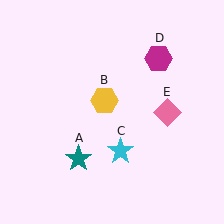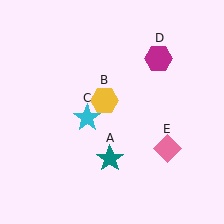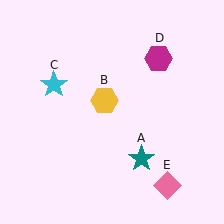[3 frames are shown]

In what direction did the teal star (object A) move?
The teal star (object A) moved right.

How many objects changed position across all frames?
3 objects changed position: teal star (object A), cyan star (object C), pink diamond (object E).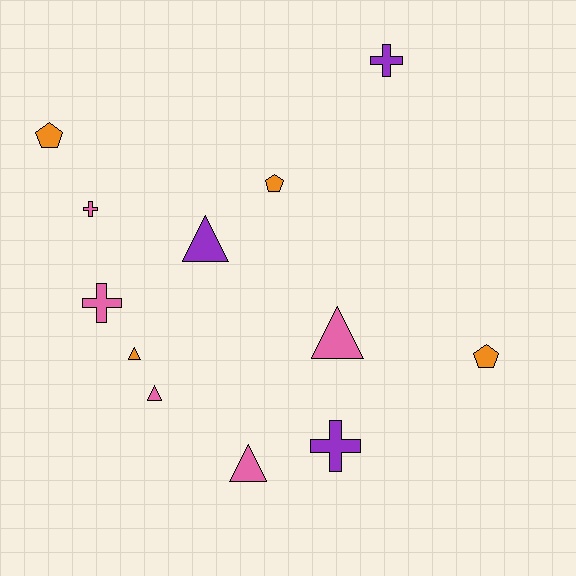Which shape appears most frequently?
Triangle, with 5 objects.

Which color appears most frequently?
Pink, with 5 objects.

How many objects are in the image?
There are 12 objects.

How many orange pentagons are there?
There are 3 orange pentagons.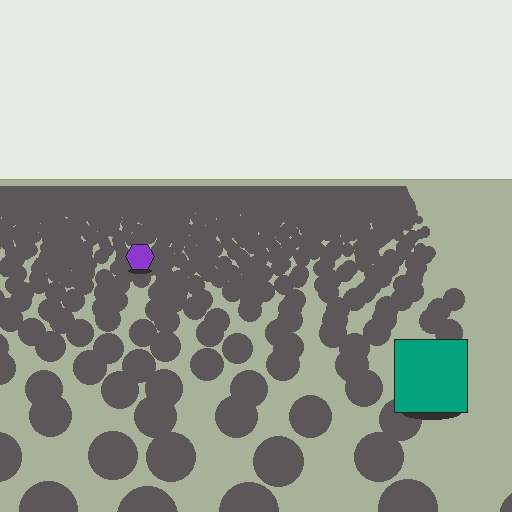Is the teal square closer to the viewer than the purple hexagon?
Yes. The teal square is closer — you can tell from the texture gradient: the ground texture is coarser near it.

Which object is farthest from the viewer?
The purple hexagon is farthest from the viewer. It appears smaller and the ground texture around it is denser.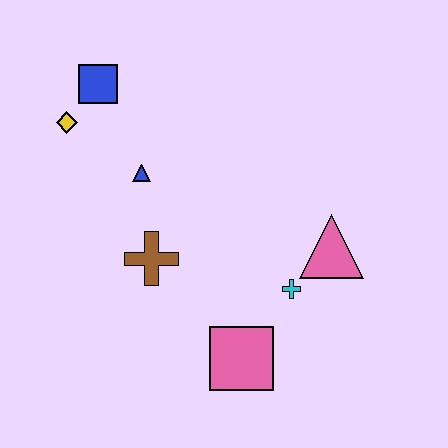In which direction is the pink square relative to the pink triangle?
The pink square is below the pink triangle.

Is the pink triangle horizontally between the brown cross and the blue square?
No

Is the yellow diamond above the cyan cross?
Yes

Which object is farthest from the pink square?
The blue square is farthest from the pink square.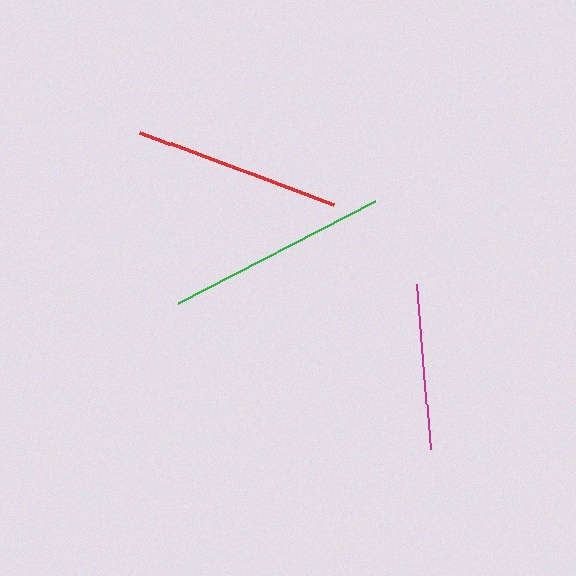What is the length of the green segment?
The green segment is approximately 221 pixels long.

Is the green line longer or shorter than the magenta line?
The green line is longer than the magenta line.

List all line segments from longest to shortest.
From longest to shortest: green, red, magenta.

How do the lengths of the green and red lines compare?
The green and red lines are approximately the same length.